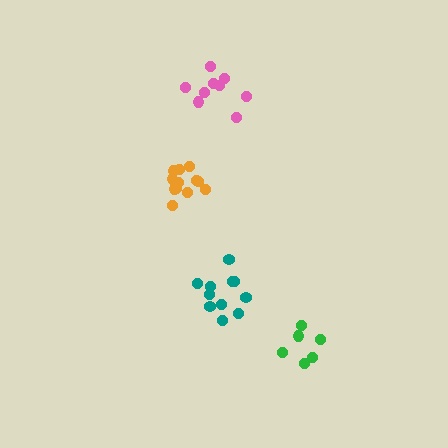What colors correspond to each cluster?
The clusters are colored: orange, pink, teal, green.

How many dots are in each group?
Group 1: 12 dots, Group 2: 9 dots, Group 3: 11 dots, Group 4: 6 dots (38 total).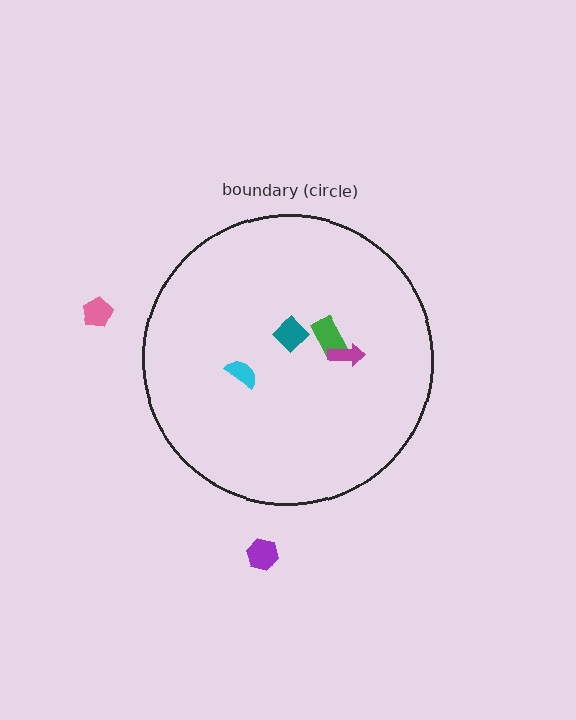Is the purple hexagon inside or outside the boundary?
Outside.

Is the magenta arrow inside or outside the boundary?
Inside.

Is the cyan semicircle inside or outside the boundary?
Inside.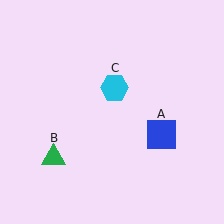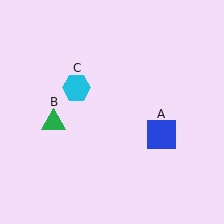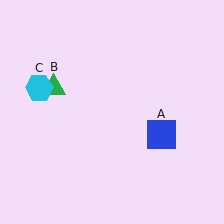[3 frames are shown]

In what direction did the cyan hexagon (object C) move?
The cyan hexagon (object C) moved left.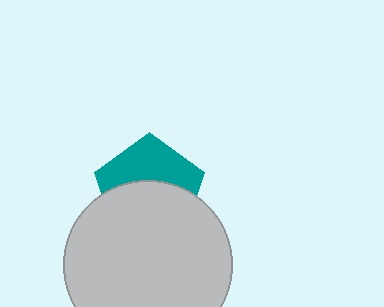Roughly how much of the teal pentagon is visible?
A small part of it is visible (roughly 44%).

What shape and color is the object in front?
The object in front is a light gray circle.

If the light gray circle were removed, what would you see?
You would see the complete teal pentagon.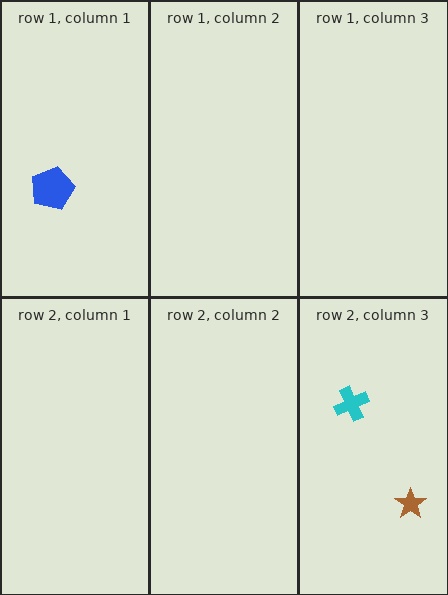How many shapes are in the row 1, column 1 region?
1.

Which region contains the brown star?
The row 2, column 3 region.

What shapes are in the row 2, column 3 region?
The brown star, the cyan cross.